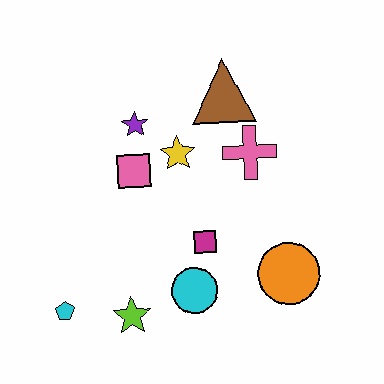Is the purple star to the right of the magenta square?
No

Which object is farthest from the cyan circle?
The brown triangle is farthest from the cyan circle.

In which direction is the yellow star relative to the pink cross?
The yellow star is to the left of the pink cross.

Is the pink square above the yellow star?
No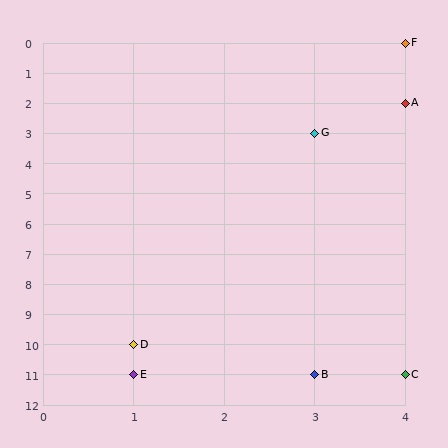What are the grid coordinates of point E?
Point E is at grid coordinates (1, 11).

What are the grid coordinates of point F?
Point F is at grid coordinates (4, 0).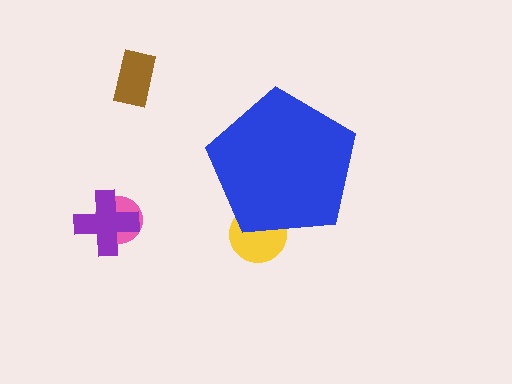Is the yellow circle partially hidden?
Yes, the yellow circle is partially hidden behind the blue pentagon.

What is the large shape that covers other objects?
A blue pentagon.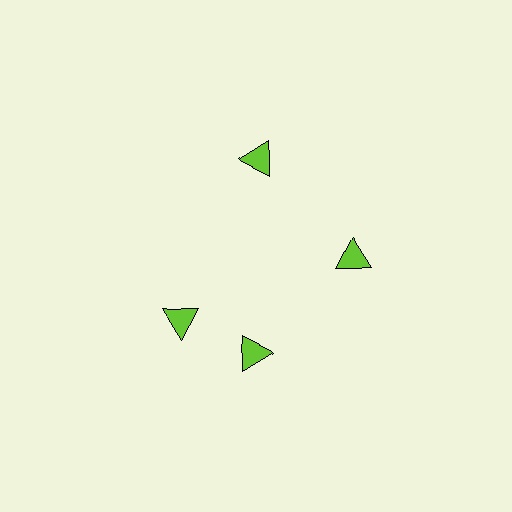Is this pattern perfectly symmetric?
No. The 4 lime triangles are arranged in a ring, but one element near the 9 o'clock position is rotated out of alignment along the ring, breaking the 4-fold rotational symmetry.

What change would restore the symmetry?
The symmetry would be restored by rotating it back into even spacing with its neighbors so that all 4 triangles sit at equal angles and equal distance from the center.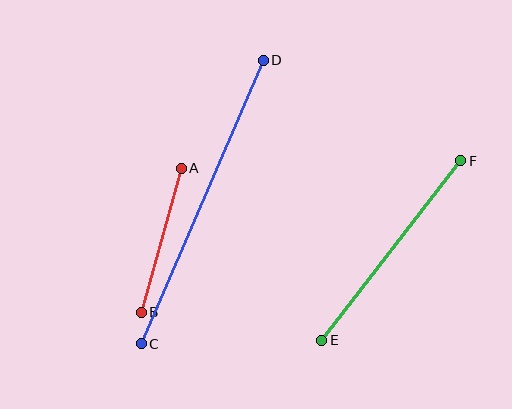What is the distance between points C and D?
The distance is approximately 309 pixels.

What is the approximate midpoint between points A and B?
The midpoint is at approximately (161, 240) pixels.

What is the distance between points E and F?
The distance is approximately 226 pixels.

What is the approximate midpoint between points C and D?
The midpoint is at approximately (202, 202) pixels.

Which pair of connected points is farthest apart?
Points C and D are farthest apart.